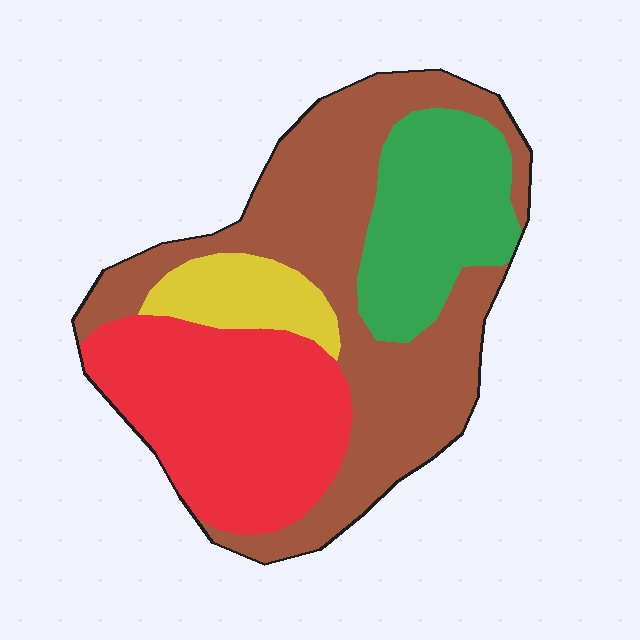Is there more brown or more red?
Brown.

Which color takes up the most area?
Brown, at roughly 45%.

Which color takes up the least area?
Yellow, at roughly 10%.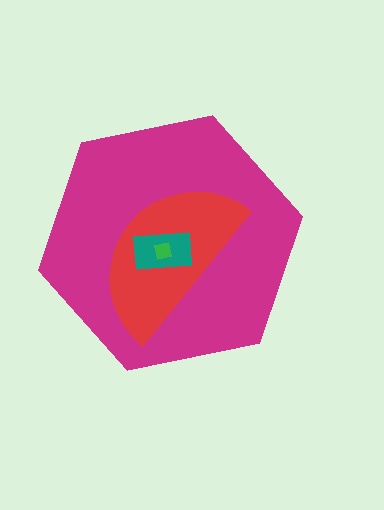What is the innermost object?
The green square.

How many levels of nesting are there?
4.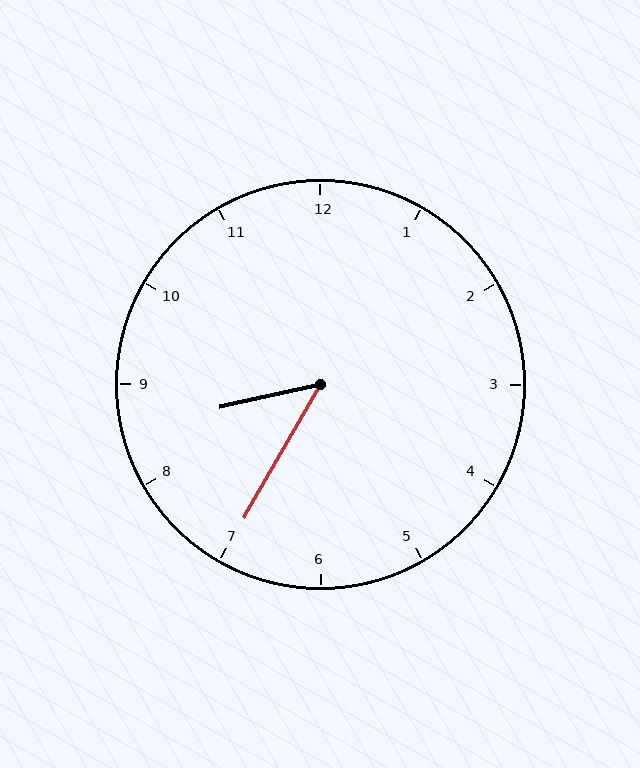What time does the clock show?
8:35.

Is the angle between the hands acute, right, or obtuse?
It is acute.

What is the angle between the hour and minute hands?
Approximately 48 degrees.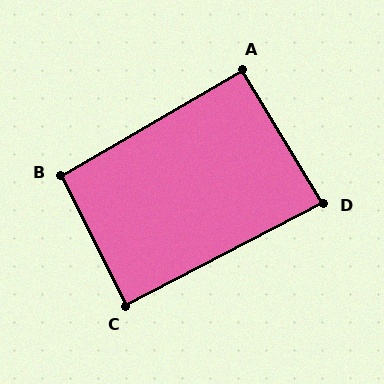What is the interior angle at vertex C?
Approximately 89 degrees (approximately right).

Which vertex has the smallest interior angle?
D, at approximately 86 degrees.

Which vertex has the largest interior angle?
B, at approximately 94 degrees.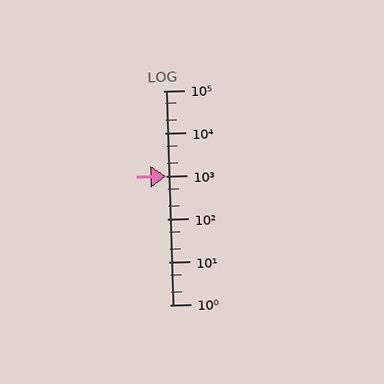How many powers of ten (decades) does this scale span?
The scale spans 5 decades, from 1 to 100000.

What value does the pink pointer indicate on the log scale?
The pointer indicates approximately 990.